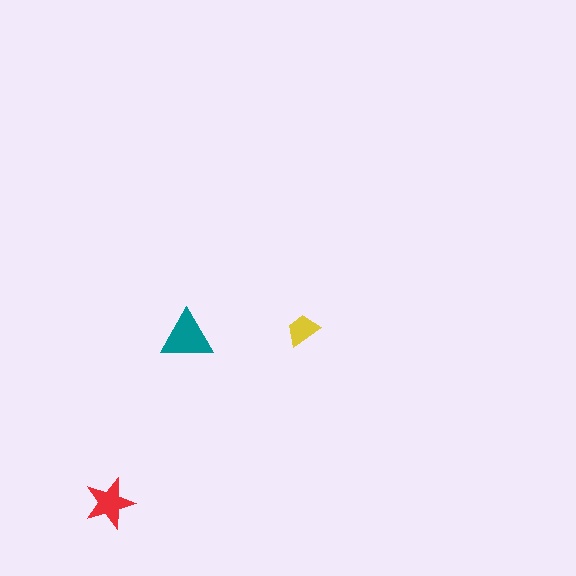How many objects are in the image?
There are 3 objects in the image.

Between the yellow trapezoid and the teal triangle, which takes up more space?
The teal triangle.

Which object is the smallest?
The yellow trapezoid.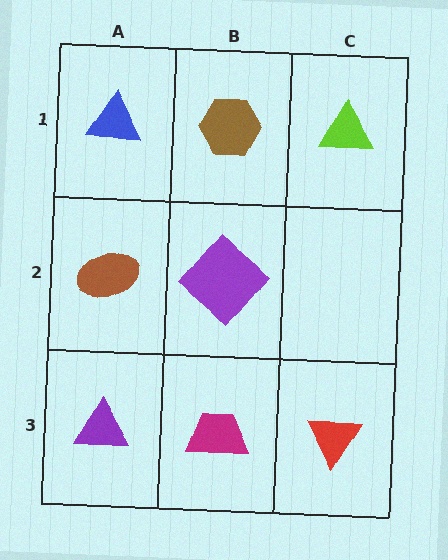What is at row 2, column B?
A purple diamond.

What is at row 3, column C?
A red triangle.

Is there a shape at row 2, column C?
No, that cell is empty.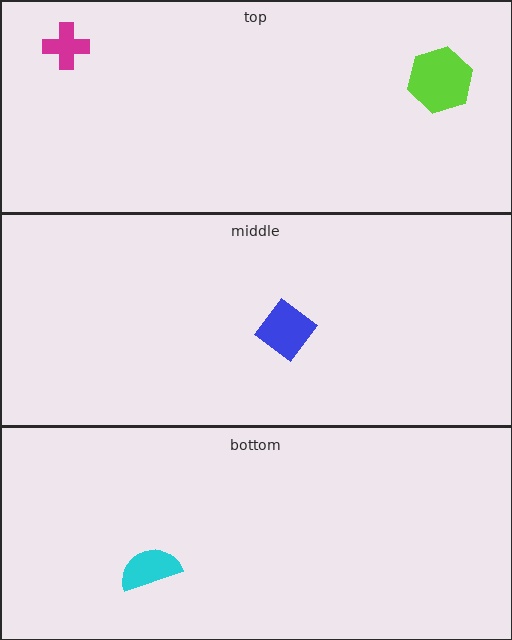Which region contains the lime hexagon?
The top region.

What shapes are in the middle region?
The blue diamond.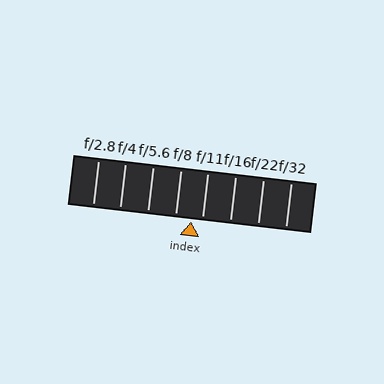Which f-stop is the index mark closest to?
The index mark is closest to f/11.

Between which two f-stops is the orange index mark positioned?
The index mark is between f/8 and f/11.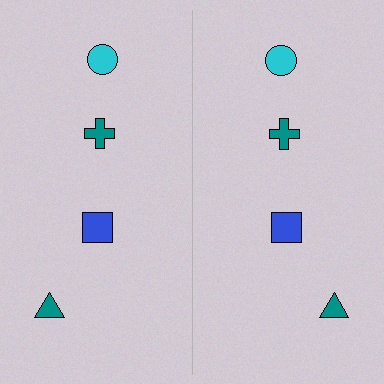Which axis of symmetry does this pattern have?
The pattern has a vertical axis of symmetry running through the center of the image.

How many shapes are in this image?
There are 8 shapes in this image.